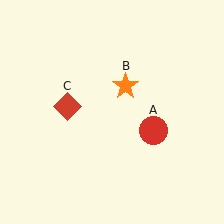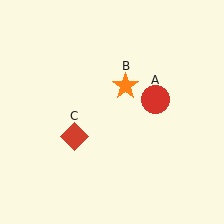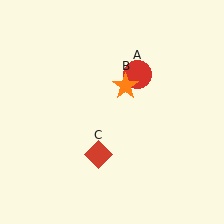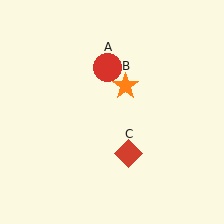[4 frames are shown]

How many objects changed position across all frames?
2 objects changed position: red circle (object A), red diamond (object C).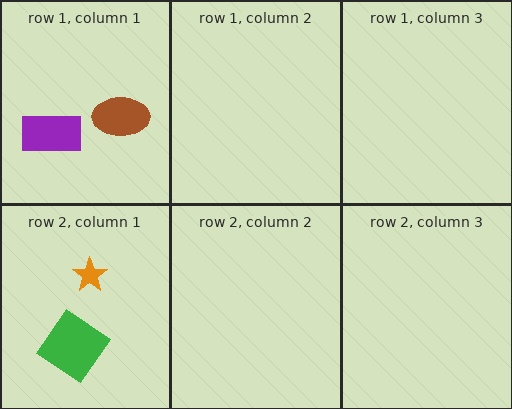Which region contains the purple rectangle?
The row 1, column 1 region.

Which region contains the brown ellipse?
The row 1, column 1 region.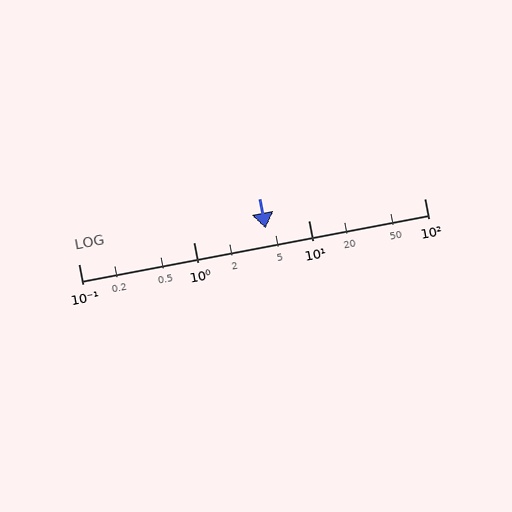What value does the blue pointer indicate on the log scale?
The pointer indicates approximately 4.2.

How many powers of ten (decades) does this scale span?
The scale spans 3 decades, from 0.1 to 100.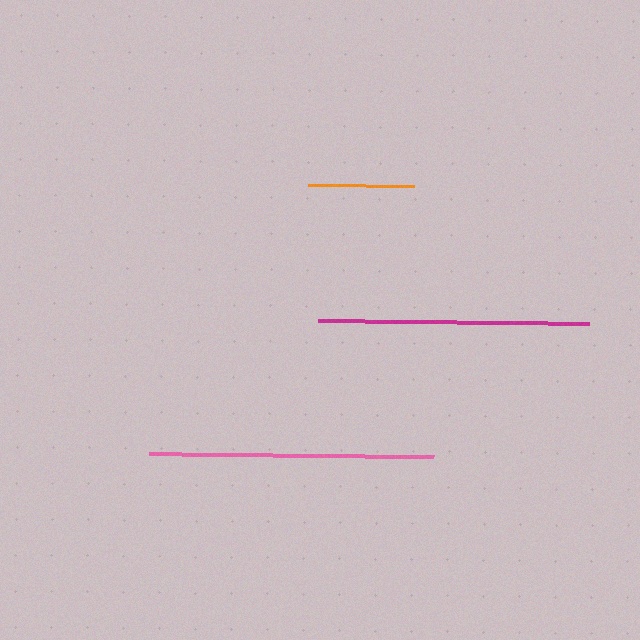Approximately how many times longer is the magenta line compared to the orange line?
The magenta line is approximately 2.5 times the length of the orange line.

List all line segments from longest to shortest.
From longest to shortest: pink, magenta, orange.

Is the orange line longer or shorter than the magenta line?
The magenta line is longer than the orange line.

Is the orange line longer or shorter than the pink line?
The pink line is longer than the orange line.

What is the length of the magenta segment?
The magenta segment is approximately 270 pixels long.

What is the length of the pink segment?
The pink segment is approximately 285 pixels long.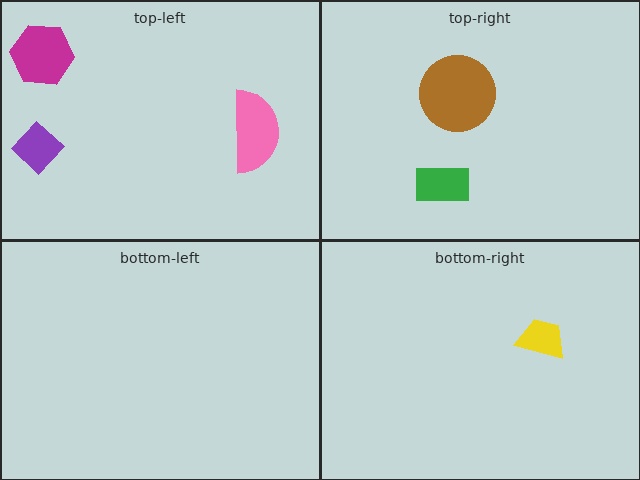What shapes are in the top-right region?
The green rectangle, the brown circle.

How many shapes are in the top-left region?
3.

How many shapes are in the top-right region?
2.